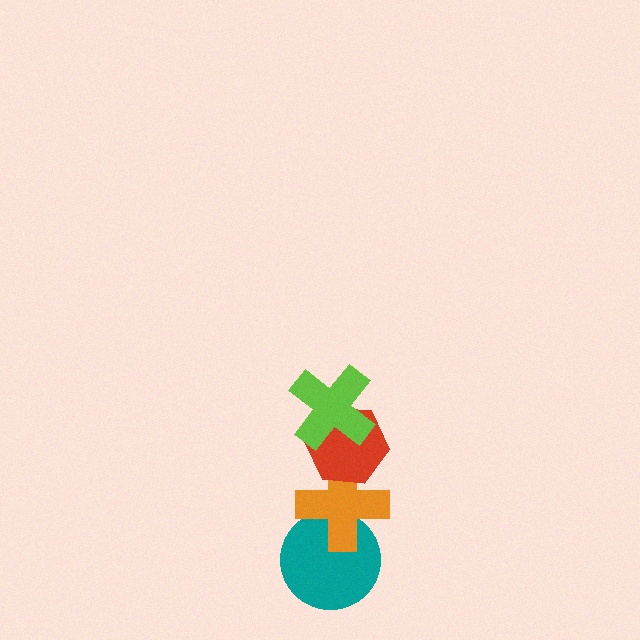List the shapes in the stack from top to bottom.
From top to bottom: the lime cross, the red hexagon, the orange cross, the teal circle.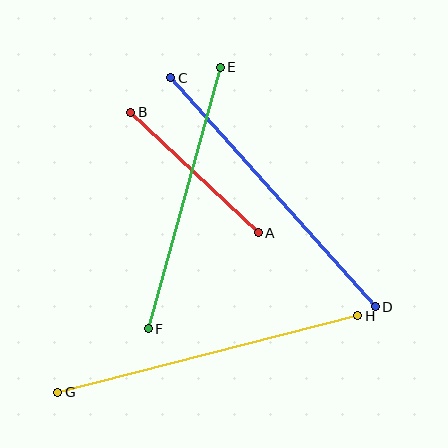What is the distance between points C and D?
The distance is approximately 307 pixels.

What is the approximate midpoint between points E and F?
The midpoint is at approximately (184, 198) pixels.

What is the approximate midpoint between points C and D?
The midpoint is at approximately (273, 192) pixels.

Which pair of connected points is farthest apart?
Points G and H are farthest apart.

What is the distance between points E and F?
The distance is approximately 271 pixels.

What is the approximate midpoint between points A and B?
The midpoint is at approximately (194, 173) pixels.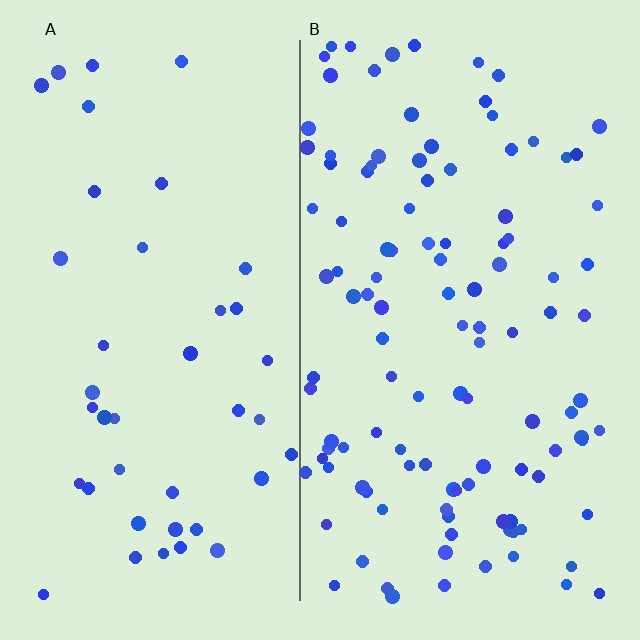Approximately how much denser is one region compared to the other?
Approximately 2.7× — region B over region A.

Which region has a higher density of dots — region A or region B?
B (the right).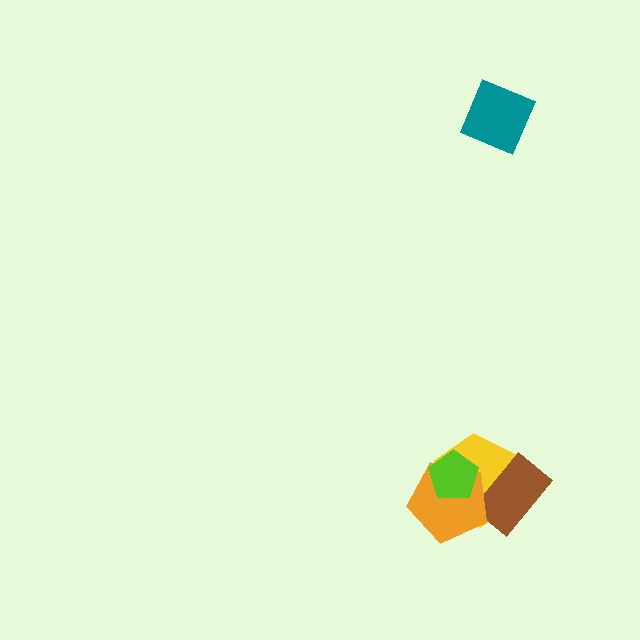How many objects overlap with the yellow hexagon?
3 objects overlap with the yellow hexagon.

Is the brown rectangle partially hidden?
Yes, it is partially covered by another shape.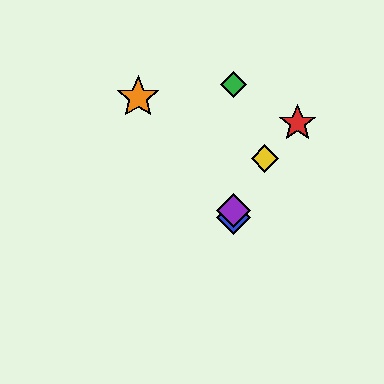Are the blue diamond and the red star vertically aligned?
No, the blue diamond is at x≈233 and the red star is at x≈298.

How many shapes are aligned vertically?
3 shapes (the blue diamond, the green diamond, the purple diamond) are aligned vertically.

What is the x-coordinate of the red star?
The red star is at x≈298.